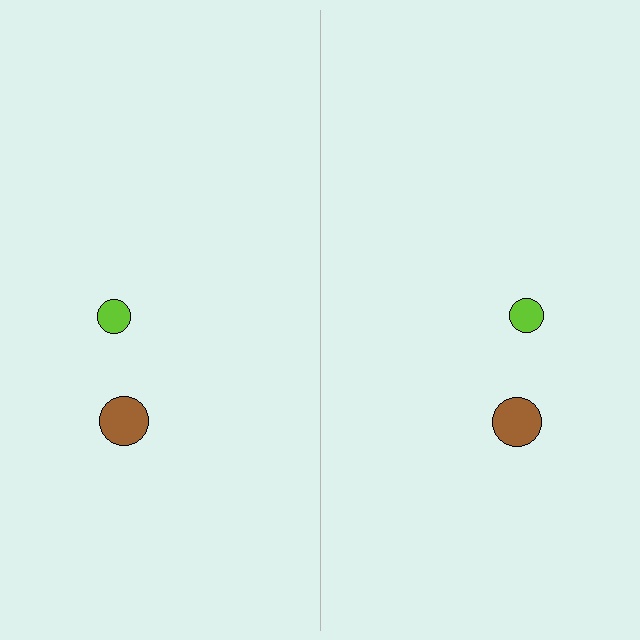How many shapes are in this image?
There are 4 shapes in this image.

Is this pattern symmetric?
Yes, this pattern has bilateral (reflection) symmetry.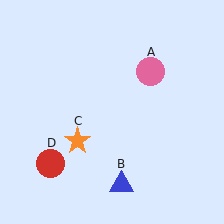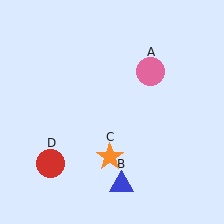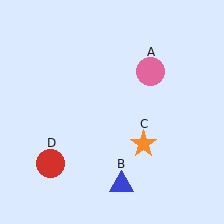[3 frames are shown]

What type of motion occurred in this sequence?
The orange star (object C) rotated counterclockwise around the center of the scene.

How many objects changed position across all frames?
1 object changed position: orange star (object C).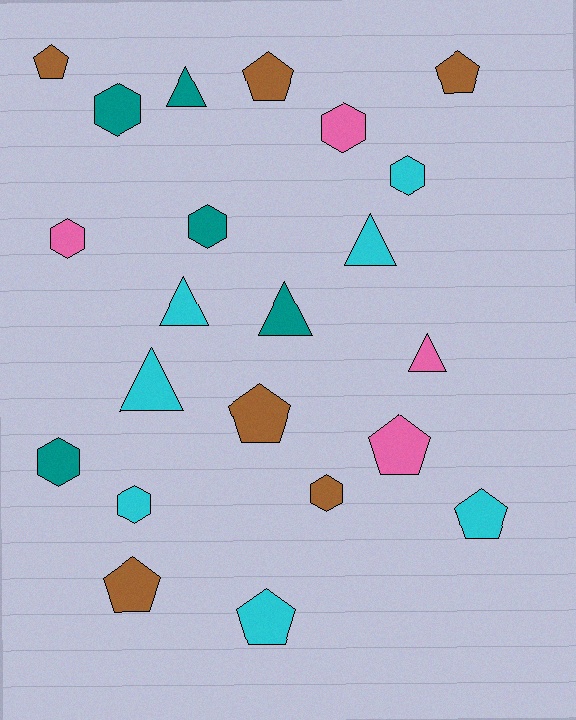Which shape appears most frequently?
Hexagon, with 8 objects.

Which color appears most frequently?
Cyan, with 7 objects.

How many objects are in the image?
There are 22 objects.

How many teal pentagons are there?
There are no teal pentagons.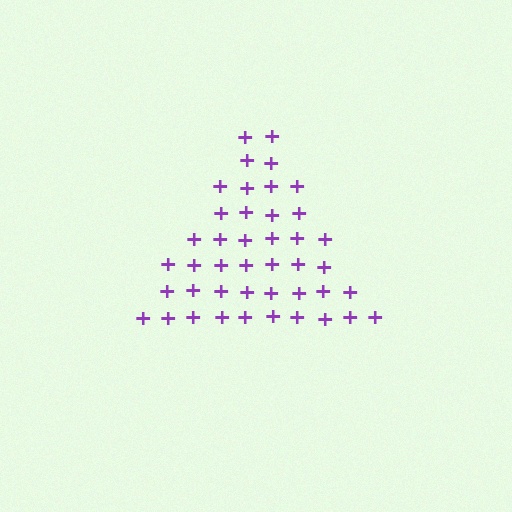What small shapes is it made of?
It is made of small plus signs.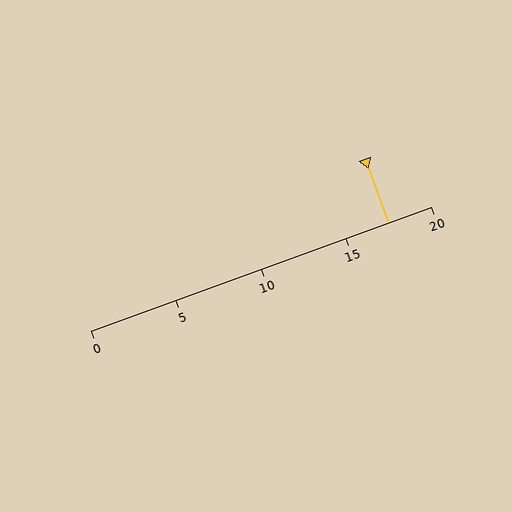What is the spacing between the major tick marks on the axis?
The major ticks are spaced 5 apart.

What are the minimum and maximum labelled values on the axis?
The axis runs from 0 to 20.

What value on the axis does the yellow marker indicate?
The marker indicates approximately 17.5.